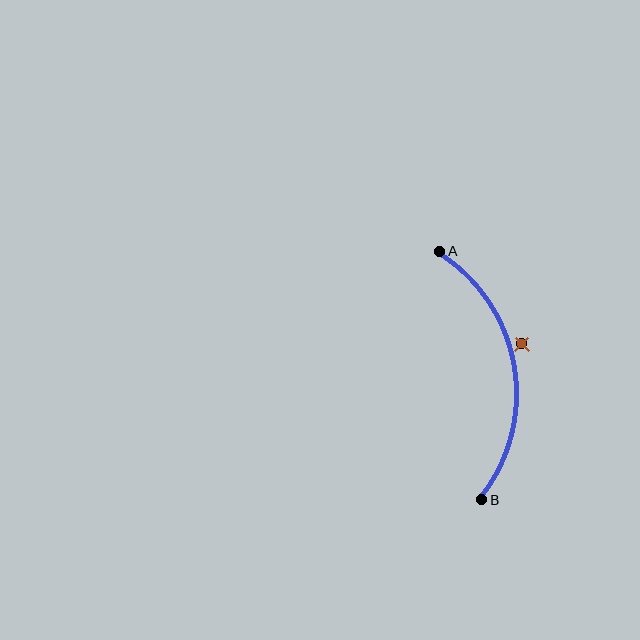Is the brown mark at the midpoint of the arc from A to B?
No — the brown mark does not lie on the arc at all. It sits slightly outside the curve.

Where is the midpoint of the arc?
The arc midpoint is the point on the curve farthest from the straight line joining A and B. It sits to the right of that line.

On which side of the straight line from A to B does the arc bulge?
The arc bulges to the right of the straight line connecting A and B.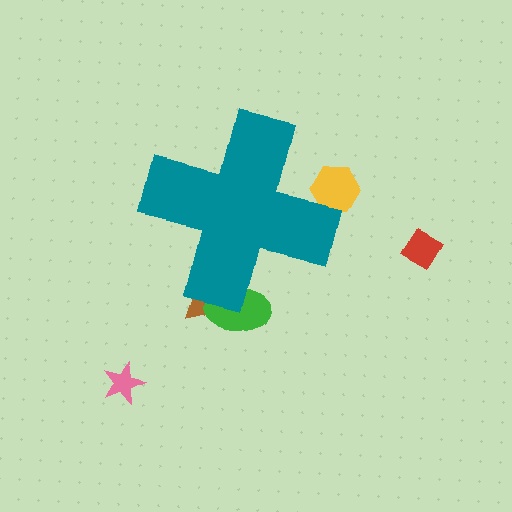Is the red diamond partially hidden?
No, the red diamond is fully visible.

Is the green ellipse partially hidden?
Yes, the green ellipse is partially hidden behind the teal cross.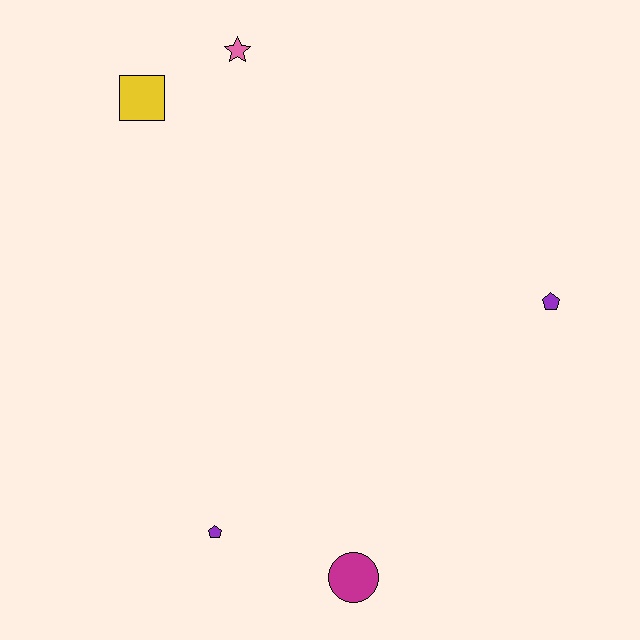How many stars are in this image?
There is 1 star.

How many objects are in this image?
There are 5 objects.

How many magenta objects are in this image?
There is 1 magenta object.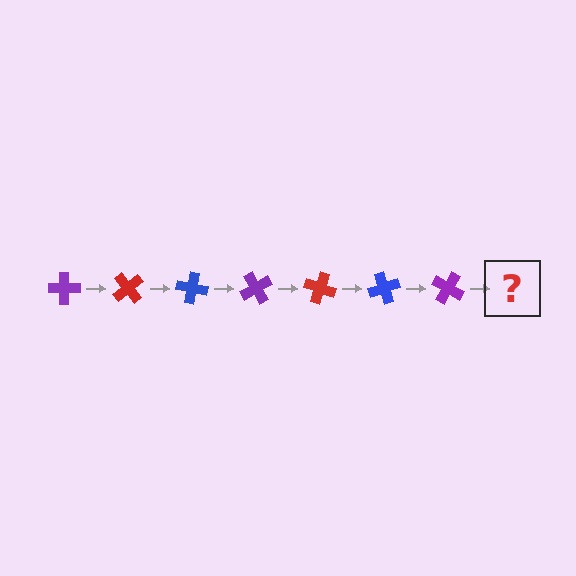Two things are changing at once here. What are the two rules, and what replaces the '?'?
The two rules are that it rotates 50 degrees each step and the color cycles through purple, red, and blue. The '?' should be a red cross, rotated 350 degrees from the start.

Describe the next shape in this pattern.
It should be a red cross, rotated 350 degrees from the start.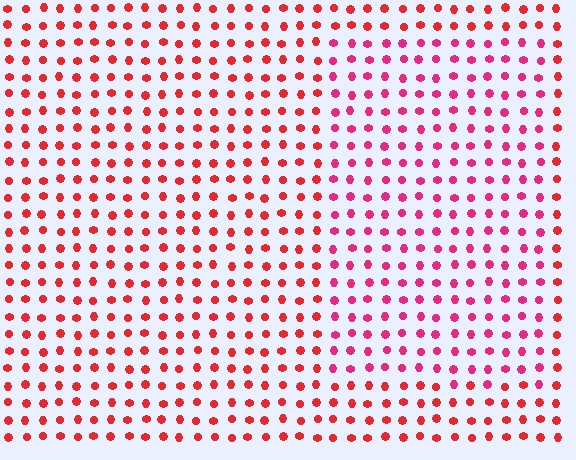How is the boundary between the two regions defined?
The boundary is defined purely by a slight shift in hue (about 27 degrees). Spacing, size, and orientation are identical on both sides.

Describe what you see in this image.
The image is filled with small red elements in a uniform arrangement. A rectangle-shaped region is visible where the elements are tinted to a slightly different hue, forming a subtle color boundary.